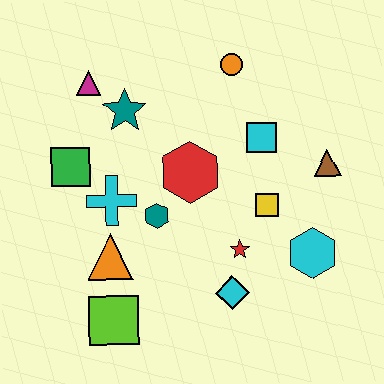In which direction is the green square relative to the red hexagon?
The green square is to the left of the red hexagon.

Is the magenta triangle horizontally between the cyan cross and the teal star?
No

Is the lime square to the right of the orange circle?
No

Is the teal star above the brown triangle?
Yes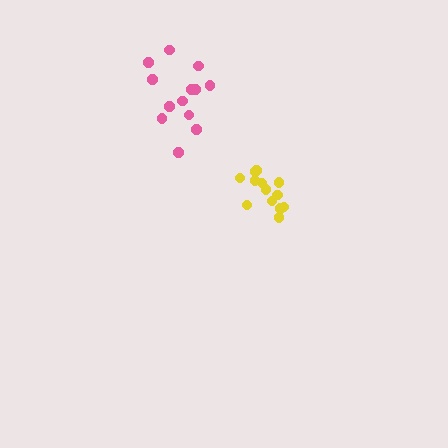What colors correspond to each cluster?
The clusters are colored: pink, yellow.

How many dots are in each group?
Group 1: 13 dots, Group 2: 13 dots (26 total).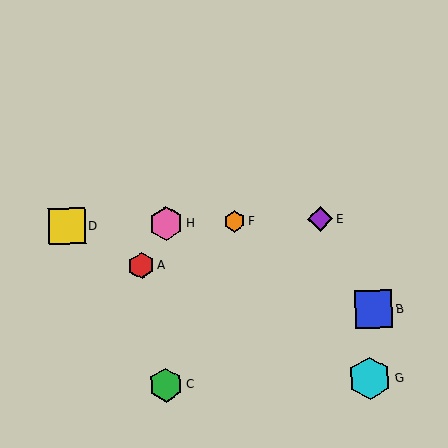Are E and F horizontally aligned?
Yes, both are at y≈219.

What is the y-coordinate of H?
Object H is at y≈223.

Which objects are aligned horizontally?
Objects D, E, F, H are aligned horizontally.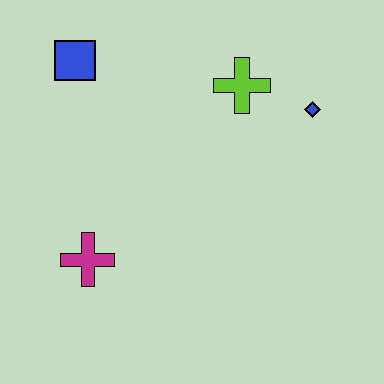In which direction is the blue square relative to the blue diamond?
The blue square is to the left of the blue diamond.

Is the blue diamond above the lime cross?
No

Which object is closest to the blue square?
The lime cross is closest to the blue square.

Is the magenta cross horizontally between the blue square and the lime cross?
Yes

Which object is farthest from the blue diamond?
The magenta cross is farthest from the blue diamond.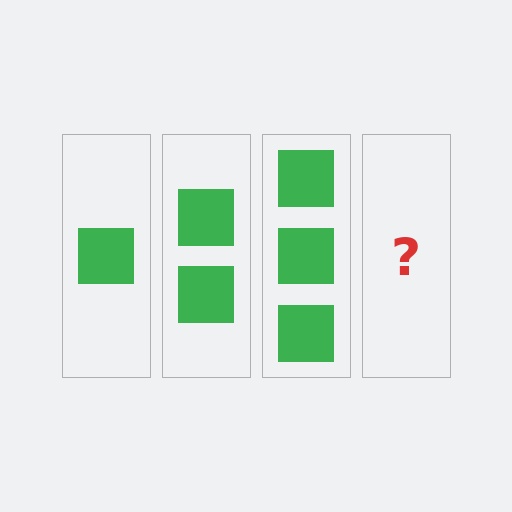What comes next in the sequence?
The next element should be 4 squares.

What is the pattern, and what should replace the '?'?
The pattern is that each step adds one more square. The '?' should be 4 squares.